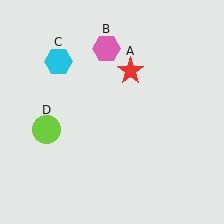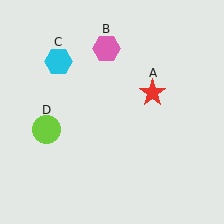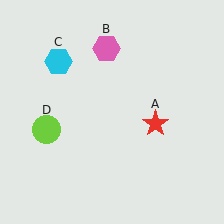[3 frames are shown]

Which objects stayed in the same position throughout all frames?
Pink hexagon (object B) and cyan hexagon (object C) and lime circle (object D) remained stationary.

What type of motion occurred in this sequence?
The red star (object A) rotated clockwise around the center of the scene.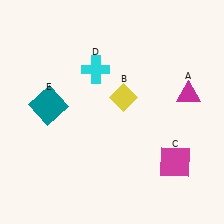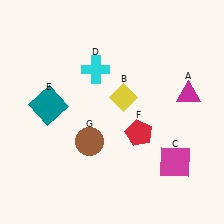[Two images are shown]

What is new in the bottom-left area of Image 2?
A brown circle (G) was added in the bottom-left area of Image 2.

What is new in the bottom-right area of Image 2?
A red pentagon (F) was added in the bottom-right area of Image 2.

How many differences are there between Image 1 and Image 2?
There are 2 differences between the two images.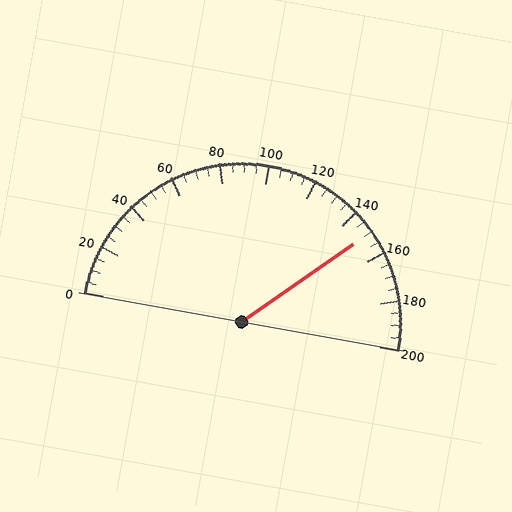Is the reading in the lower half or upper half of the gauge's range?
The reading is in the upper half of the range (0 to 200).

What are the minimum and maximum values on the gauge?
The gauge ranges from 0 to 200.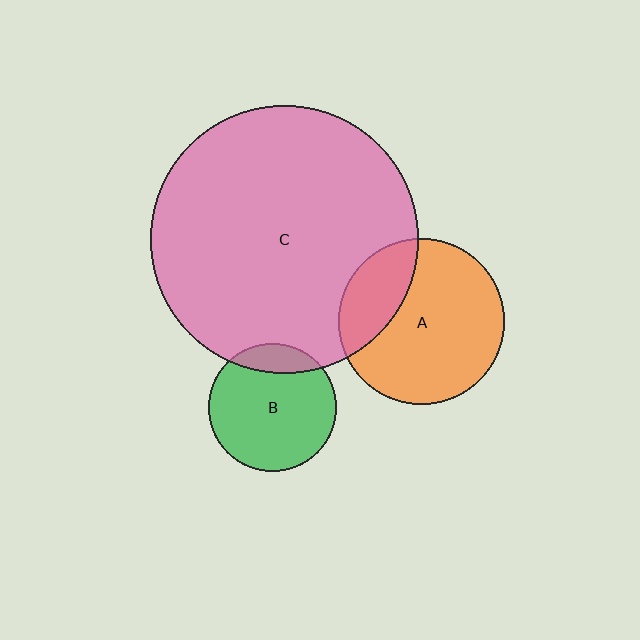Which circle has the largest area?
Circle C (pink).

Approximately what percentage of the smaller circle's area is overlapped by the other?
Approximately 15%.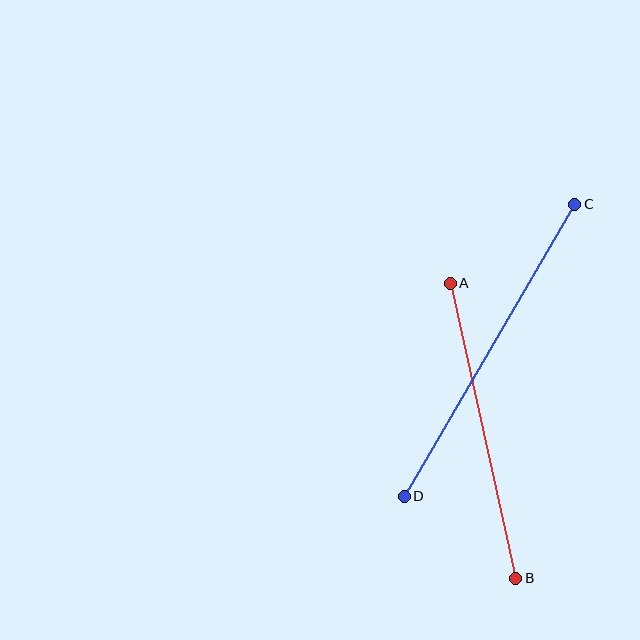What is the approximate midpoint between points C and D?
The midpoint is at approximately (490, 350) pixels.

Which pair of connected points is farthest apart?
Points C and D are farthest apart.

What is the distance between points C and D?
The distance is approximately 338 pixels.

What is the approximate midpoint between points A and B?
The midpoint is at approximately (483, 431) pixels.